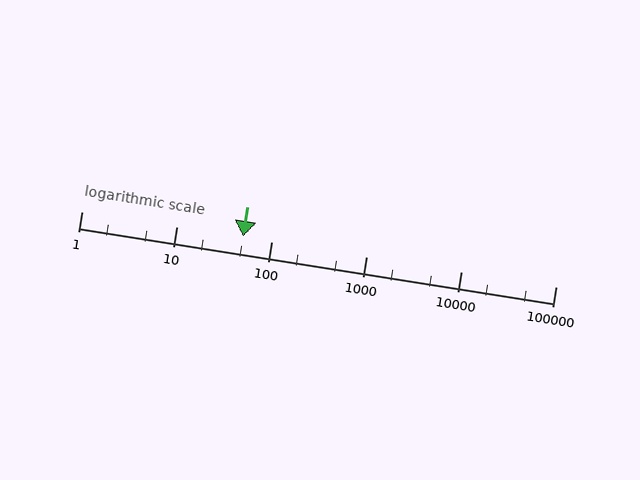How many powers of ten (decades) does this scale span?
The scale spans 5 decades, from 1 to 100000.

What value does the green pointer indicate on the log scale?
The pointer indicates approximately 50.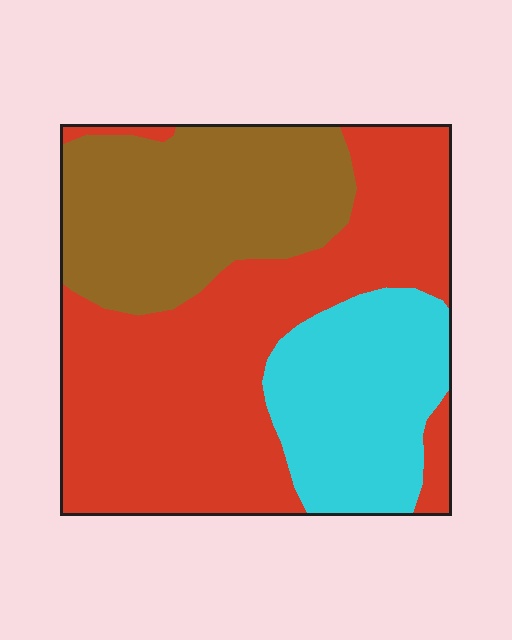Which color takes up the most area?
Red, at roughly 50%.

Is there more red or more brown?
Red.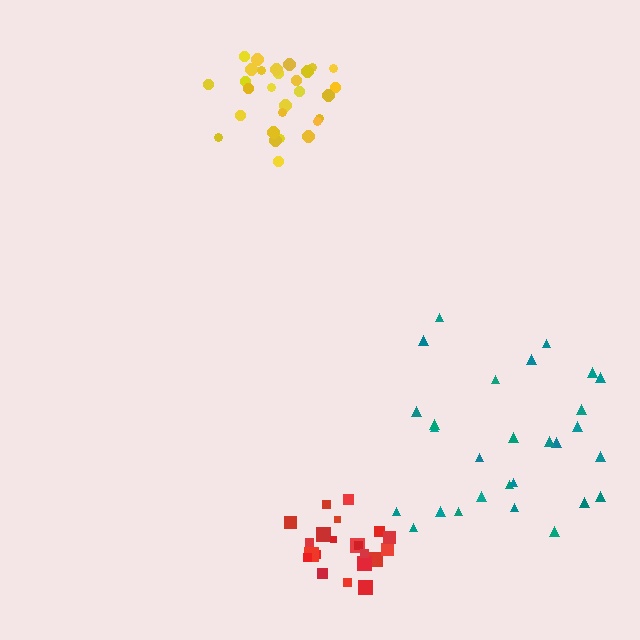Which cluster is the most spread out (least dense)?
Teal.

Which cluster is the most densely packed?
Red.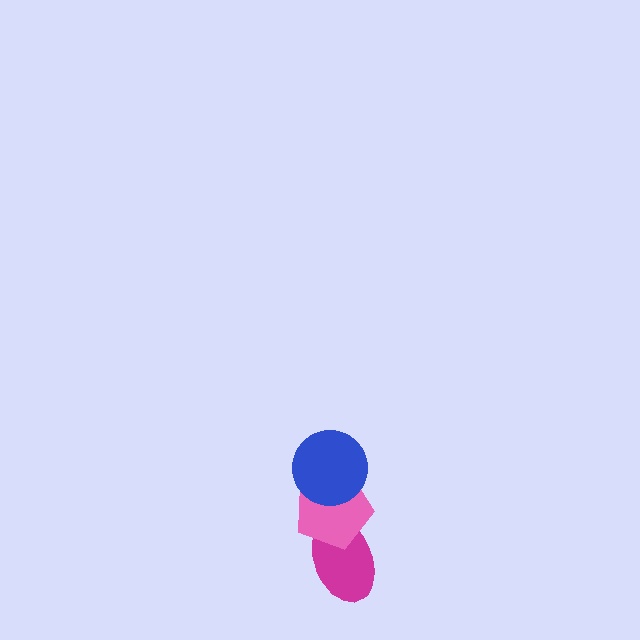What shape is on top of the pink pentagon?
The blue circle is on top of the pink pentagon.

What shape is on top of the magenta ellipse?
The pink pentagon is on top of the magenta ellipse.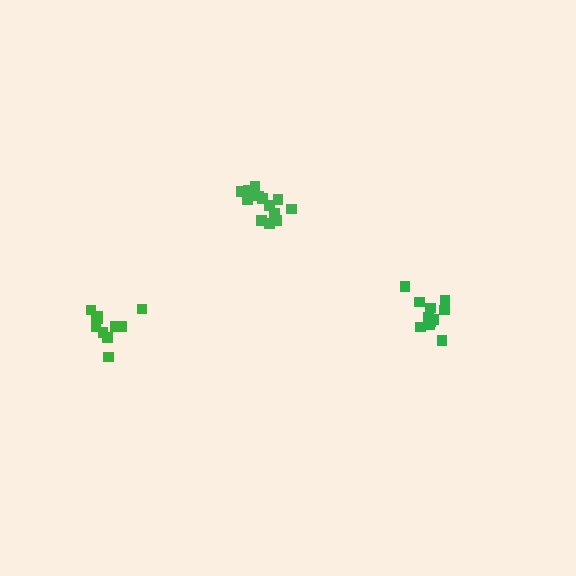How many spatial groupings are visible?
There are 3 spatial groupings.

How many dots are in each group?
Group 1: 11 dots, Group 2: 13 dots, Group 3: 11 dots (35 total).